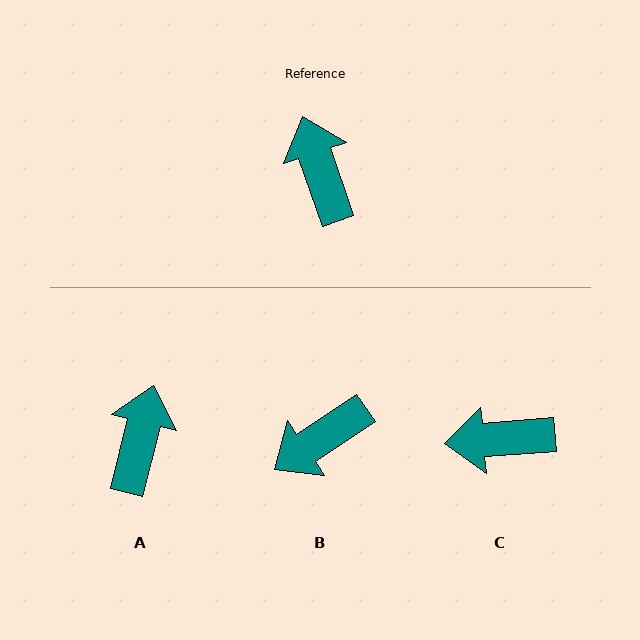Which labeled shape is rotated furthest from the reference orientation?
B, about 105 degrees away.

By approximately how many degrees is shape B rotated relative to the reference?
Approximately 105 degrees counter-clockwise.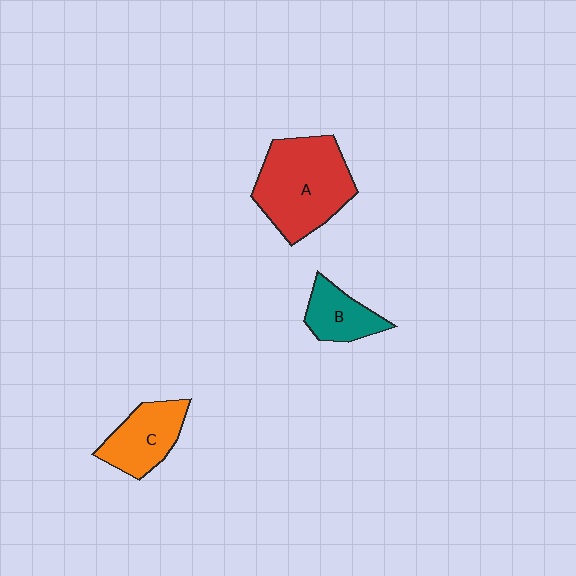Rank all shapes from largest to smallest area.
From largest to smallest: A (red), C (orange), B (teal).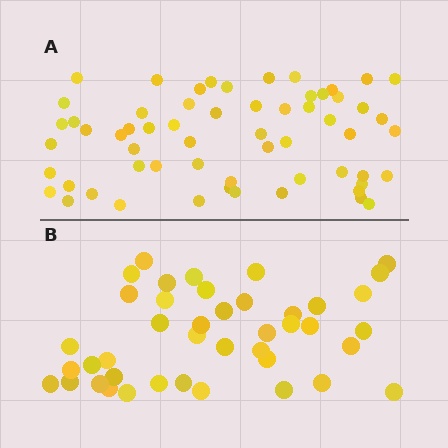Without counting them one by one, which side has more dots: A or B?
Region A (the top region) has more dots.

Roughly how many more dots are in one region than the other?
Region A has approximately 20 more dots than region B.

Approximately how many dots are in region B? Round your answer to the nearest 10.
About 40 dots. (The exact count is 42, which rounds to 40.)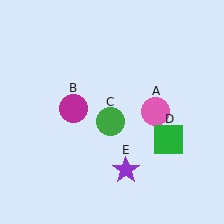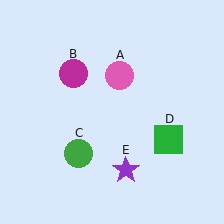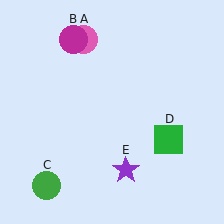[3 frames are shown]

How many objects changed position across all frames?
3 objects changed position: pink circle (object A), magenta circle (object B), green circle (object C).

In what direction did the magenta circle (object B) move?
The magenta circle (object B) moved up.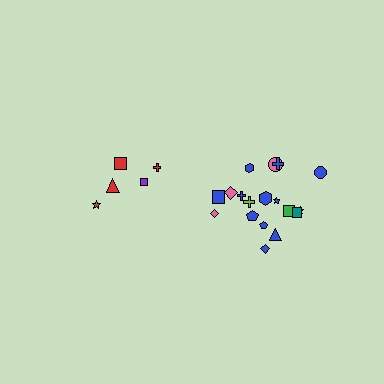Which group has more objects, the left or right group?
The right group.